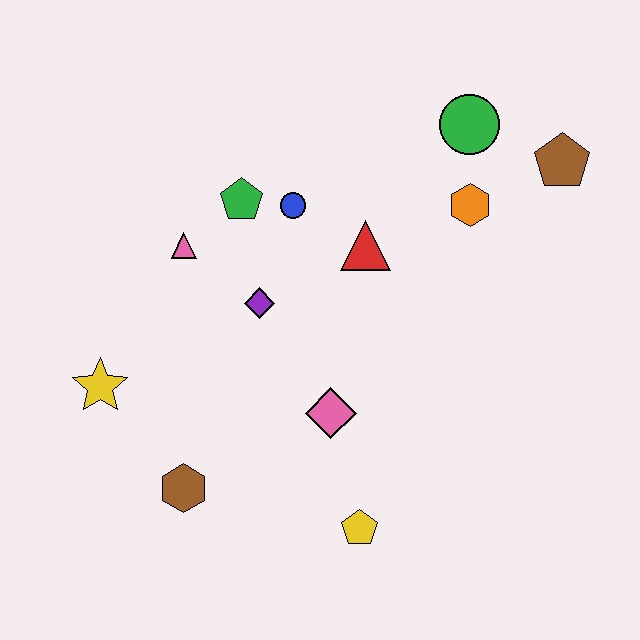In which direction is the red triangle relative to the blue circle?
The red triangle is to the right of the blue circle.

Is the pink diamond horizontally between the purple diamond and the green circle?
Yes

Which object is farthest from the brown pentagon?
The yellow star is farthest from the brown pentagon.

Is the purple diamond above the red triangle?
No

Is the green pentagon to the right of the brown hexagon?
Yes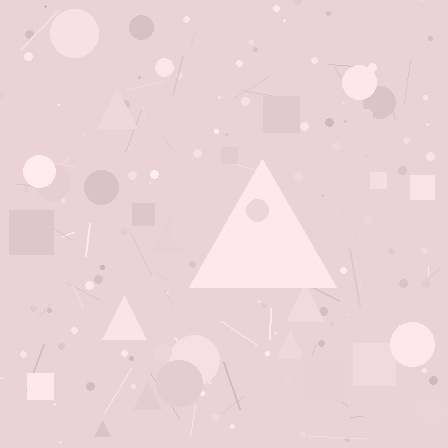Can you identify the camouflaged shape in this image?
The camouflaged shape is a triangle.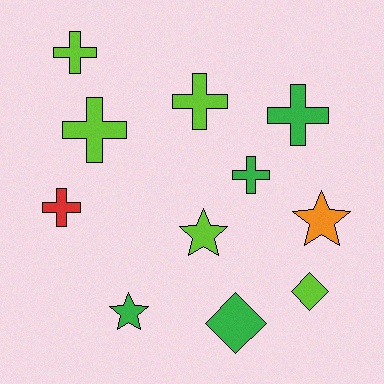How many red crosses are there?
There is 1 red cross.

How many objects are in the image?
There are 11 objects.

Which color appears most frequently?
Lime, with 5 objects.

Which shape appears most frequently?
Cross, with 6 objects.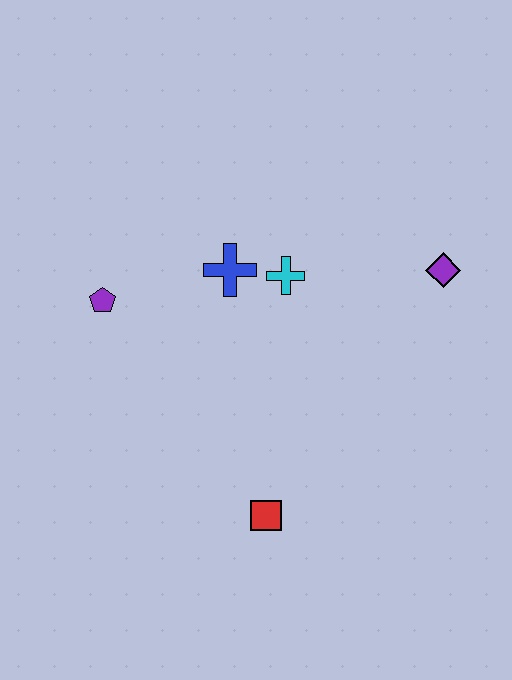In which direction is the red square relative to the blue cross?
The red square is below the blue cross.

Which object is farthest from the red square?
The purple diamond is farthest from the red square.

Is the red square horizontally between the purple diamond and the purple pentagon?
Yes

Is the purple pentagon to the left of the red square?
Yes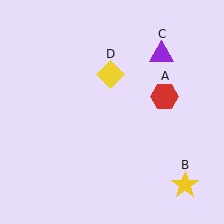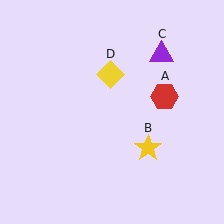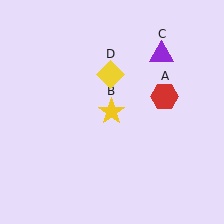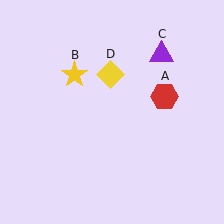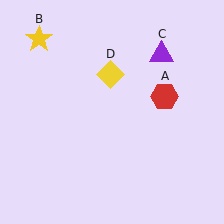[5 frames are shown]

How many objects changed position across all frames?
1 object changed position: yellow star (object B).